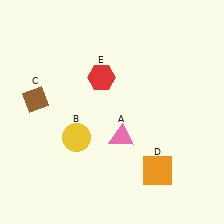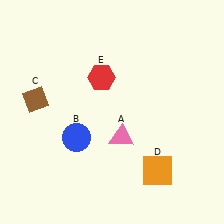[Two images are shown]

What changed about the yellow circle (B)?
In Image 1, B is yellow. In Image 2, it changed to blue.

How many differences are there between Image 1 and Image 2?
There is 1 difference between the two images.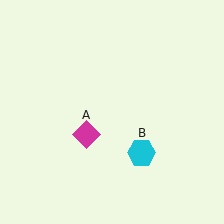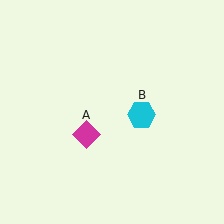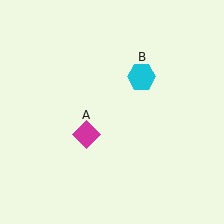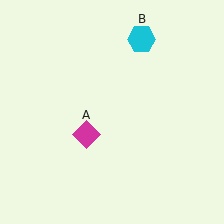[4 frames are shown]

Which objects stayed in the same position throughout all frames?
Magenta diamond (object A) remained stationary.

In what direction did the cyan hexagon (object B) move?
The cyan hexagon (object B) moved up.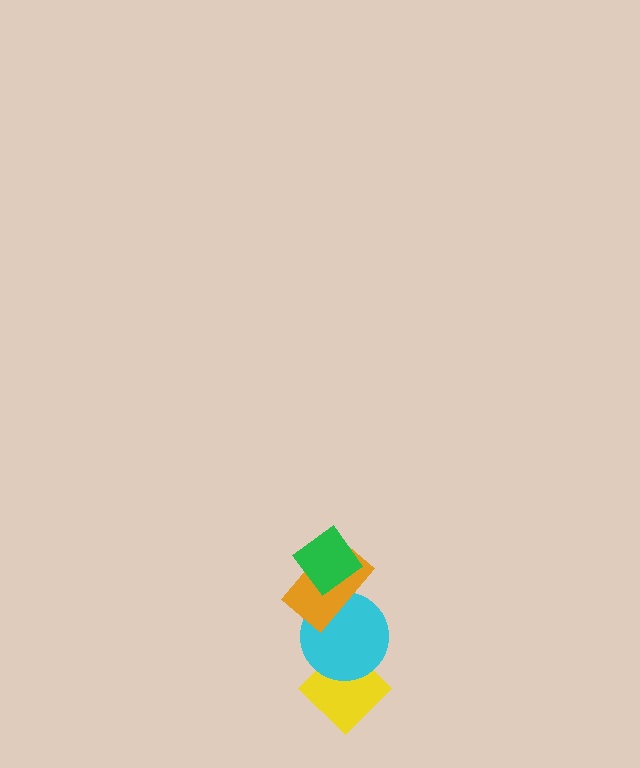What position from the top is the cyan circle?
The cyan circle is 3rd from the top.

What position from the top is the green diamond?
The green diamond is 1st from the top.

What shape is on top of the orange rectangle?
The green diamond is on top of the orange rectangle.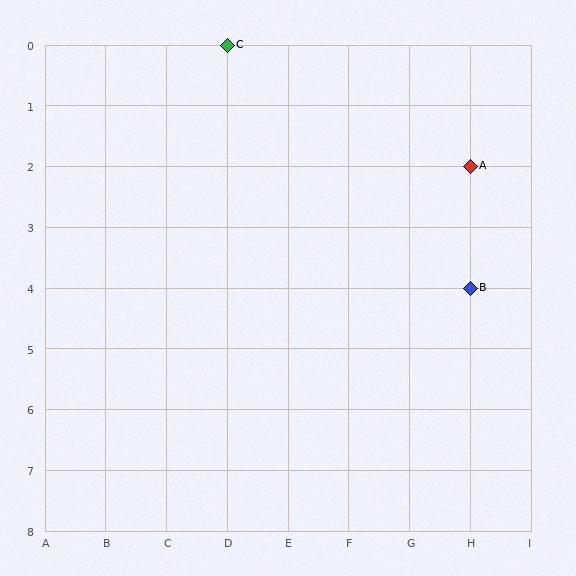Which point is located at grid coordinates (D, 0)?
Point C is at (D, 0).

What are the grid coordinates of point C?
Point C is at grid coordinates (D, 0).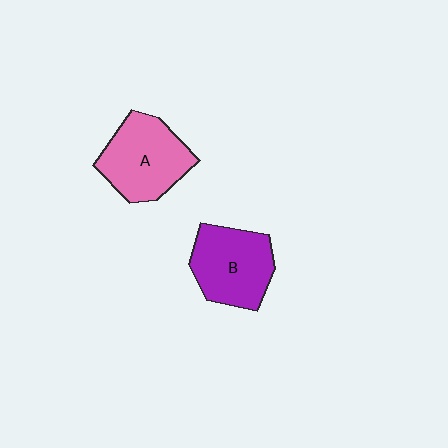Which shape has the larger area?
Shape A (pink).